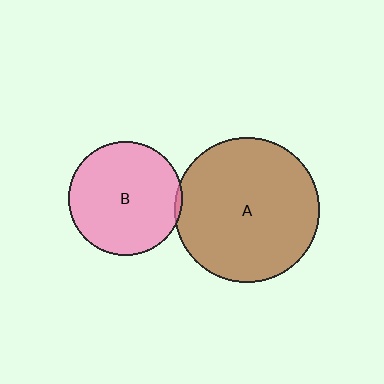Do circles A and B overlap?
Yes.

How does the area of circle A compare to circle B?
Approximately 1.6 times.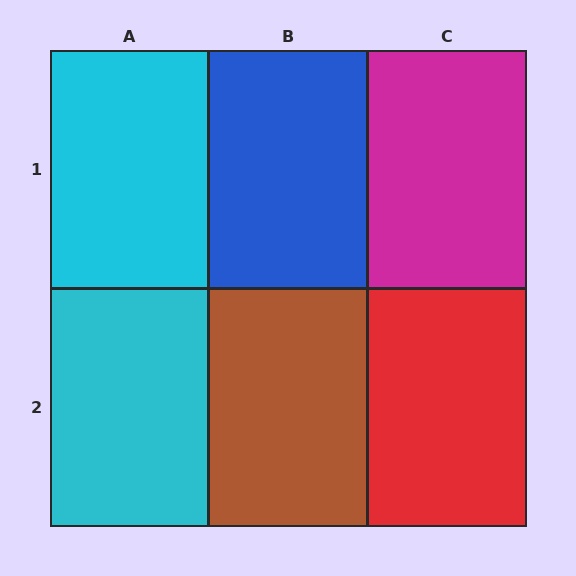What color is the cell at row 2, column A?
Cyan.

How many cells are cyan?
2 cells are cyan.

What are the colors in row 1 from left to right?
Cyan, blue, magenta.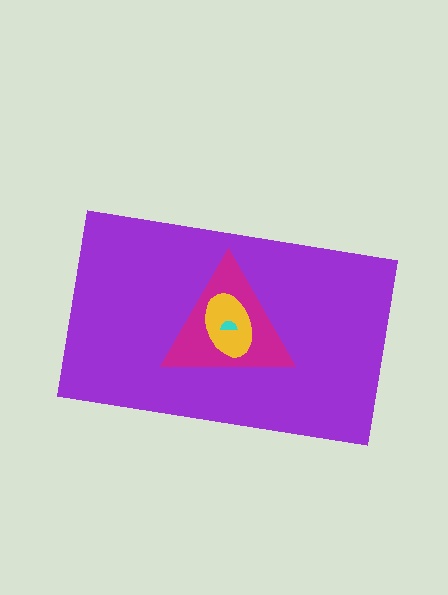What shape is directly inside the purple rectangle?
The magenta triangle.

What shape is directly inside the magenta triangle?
The yellow ellipse.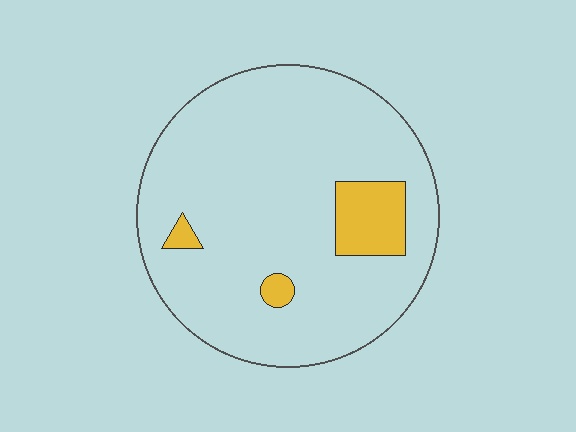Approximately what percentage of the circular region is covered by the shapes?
Approximately 10%.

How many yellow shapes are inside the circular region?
3.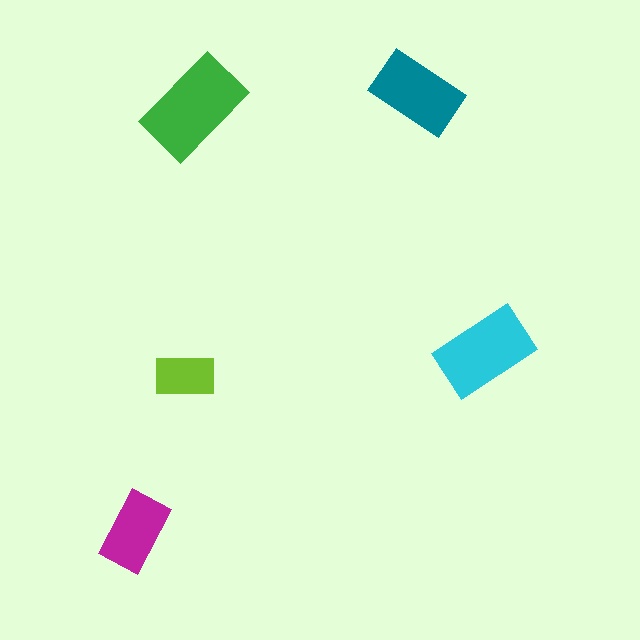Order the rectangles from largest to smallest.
the green one, the cyan one, the teal one, the magenta one, the lime one.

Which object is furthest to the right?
The cyan rectangle is rightmost.